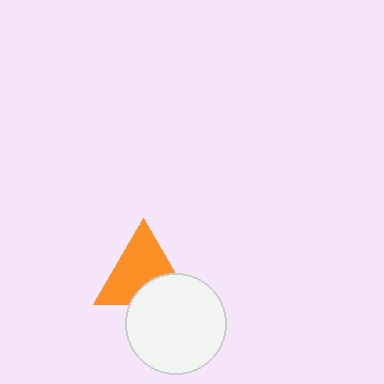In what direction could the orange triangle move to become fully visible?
The orange triangle could move up. That would shift it out from behind the white circle entirely.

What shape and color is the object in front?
The object in front is a white circle.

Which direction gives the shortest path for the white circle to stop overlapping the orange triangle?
Moving down gives the shortest separation.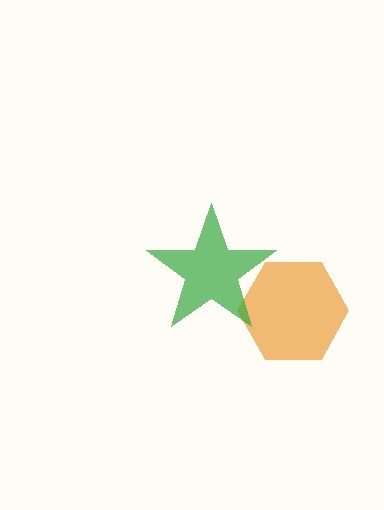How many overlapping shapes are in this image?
There are 2 overlapping shapes in the image.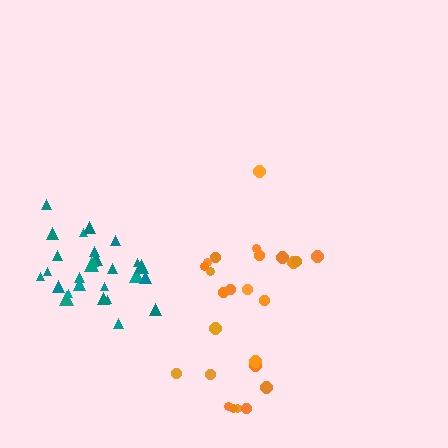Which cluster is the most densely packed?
Teal.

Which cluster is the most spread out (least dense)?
Orange.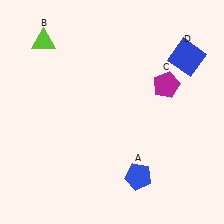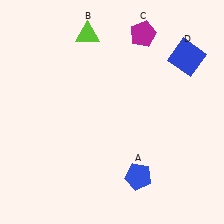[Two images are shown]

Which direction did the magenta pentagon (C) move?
The magenta pentagon (C) moved up.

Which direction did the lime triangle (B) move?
The lime triangle (B) moved right.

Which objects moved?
The objects that moved are: the lime triangle (B), the magenta pentagon (C).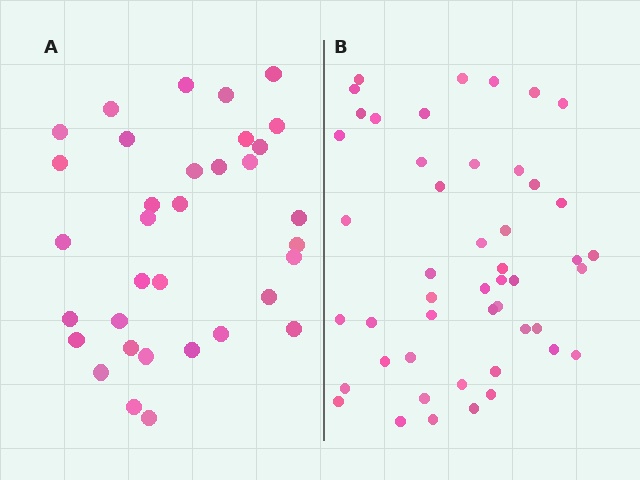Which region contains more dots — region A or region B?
Region B (the right region) has more dots.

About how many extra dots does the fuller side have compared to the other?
Region B has approximately 15 more dots than region A.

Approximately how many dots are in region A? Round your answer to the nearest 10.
About 30 dots. (The exact count is 34, which rounds to 30.)